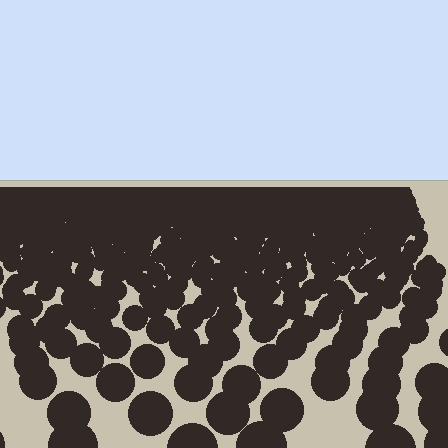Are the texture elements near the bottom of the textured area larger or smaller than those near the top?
Larger. Near the bottom, elements are closer to the viewer and appear at a bigger on-screen size.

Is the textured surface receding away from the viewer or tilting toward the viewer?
The surface is receding away from the viewer. Texture elements get smaller and denser toward the top.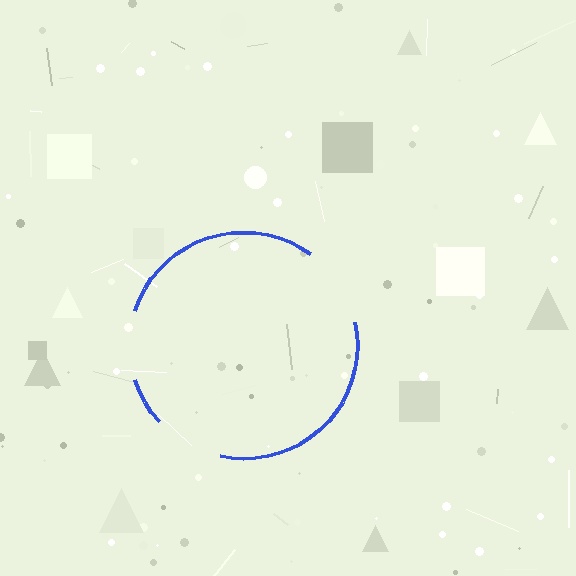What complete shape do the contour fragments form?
The contour fragments form a circle.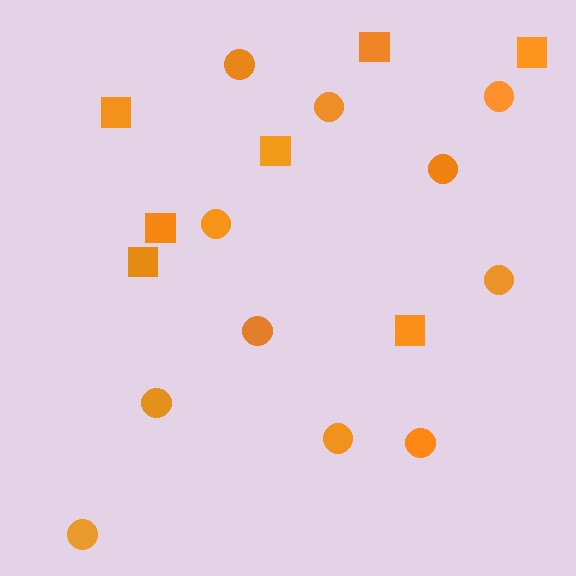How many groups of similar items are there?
There are 2 groups: one group of squares (7) and one group of circles (11).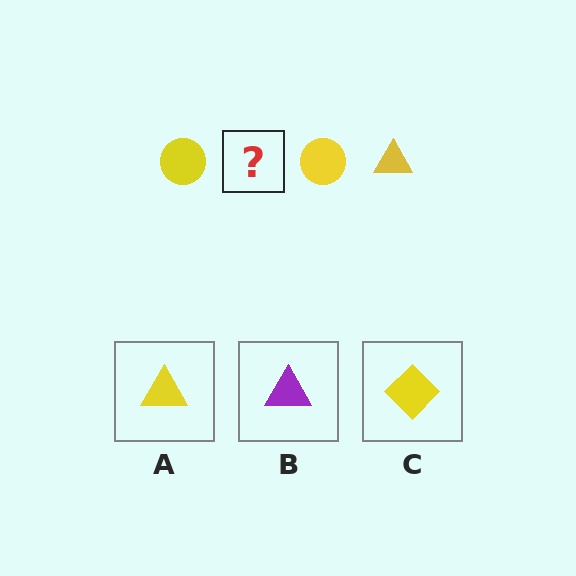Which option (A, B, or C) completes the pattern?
A.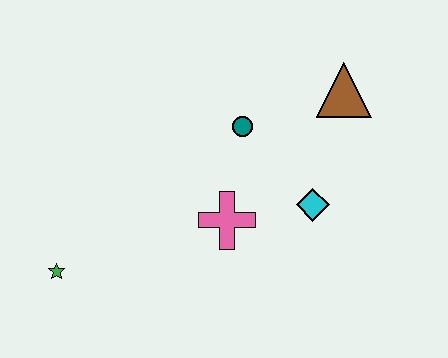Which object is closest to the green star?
The pink cross is closest to the green star.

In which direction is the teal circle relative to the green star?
The teal circle is to the right of the green star.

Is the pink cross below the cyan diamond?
Yes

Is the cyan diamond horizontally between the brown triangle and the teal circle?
Yes